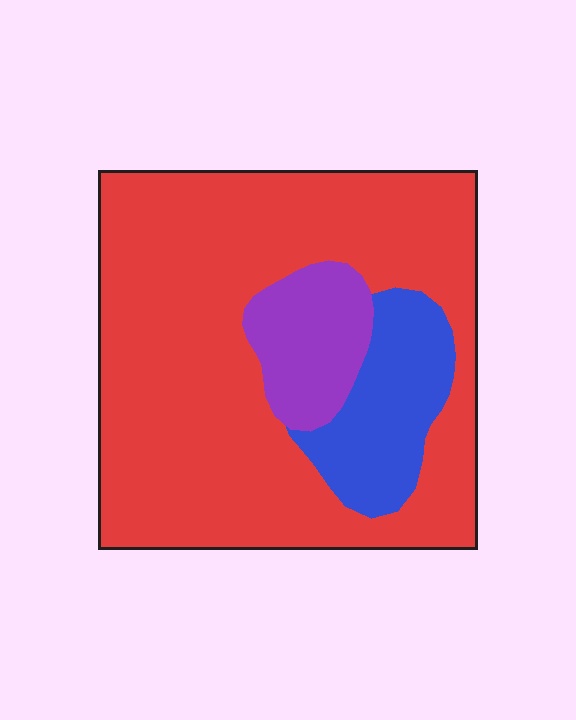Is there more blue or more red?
Red.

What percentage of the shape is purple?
Purple takes up about one tenth (1/10) of the shape.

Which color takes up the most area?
Red, at roughly 75%.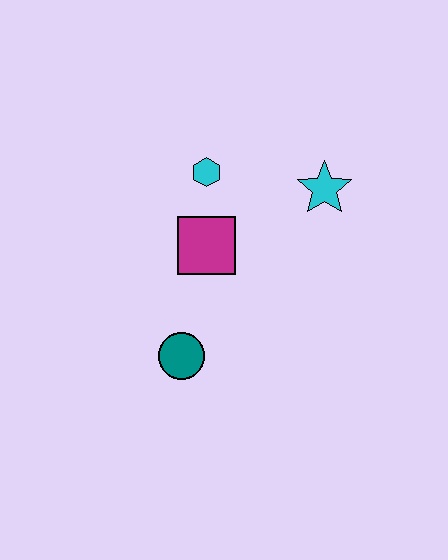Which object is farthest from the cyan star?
The teal circle is farthest from the cyan star.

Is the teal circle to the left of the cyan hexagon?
Yes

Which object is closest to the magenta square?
The cyan hexagon is closest to the magenta square.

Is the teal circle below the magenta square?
Yes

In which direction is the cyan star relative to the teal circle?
The cyan star is above the teal circle.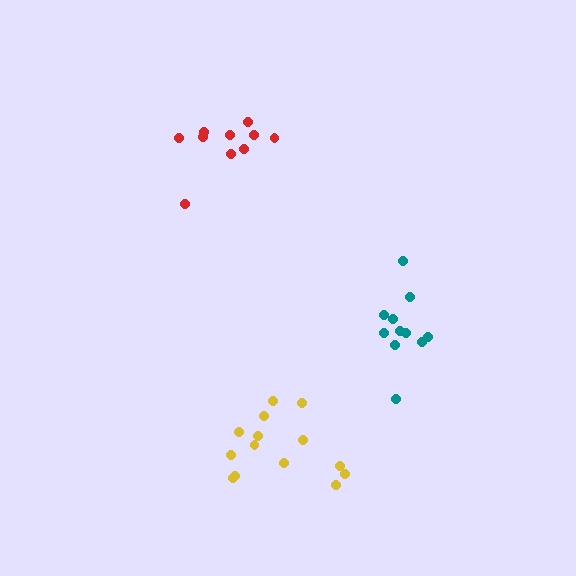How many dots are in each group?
Group 1: 10 dots, Group 2: 14 dots, Group 3: 11 dots (35 total).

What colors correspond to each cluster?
The clusters are colored: red, yellow, teal.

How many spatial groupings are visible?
There are 3 spatial groupings.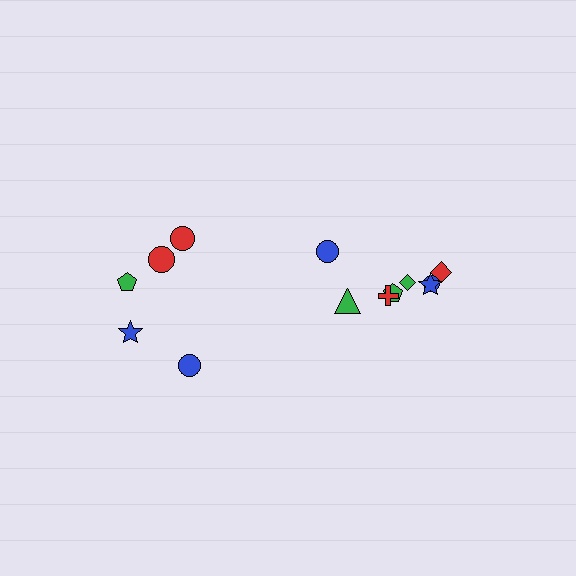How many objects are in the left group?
There are 5 objects.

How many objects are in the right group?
There are 8 objects.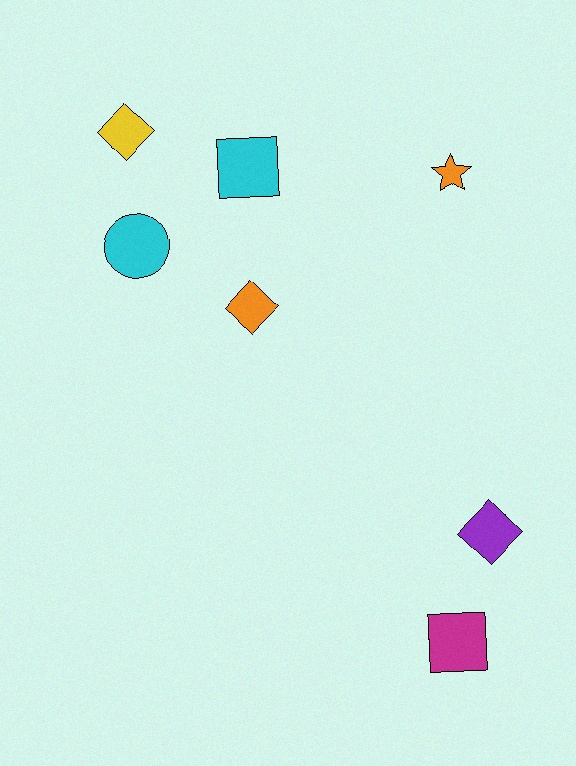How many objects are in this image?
There are 7 objects.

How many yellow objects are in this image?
There is 1 yellow object.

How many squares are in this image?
There are 2 squares.